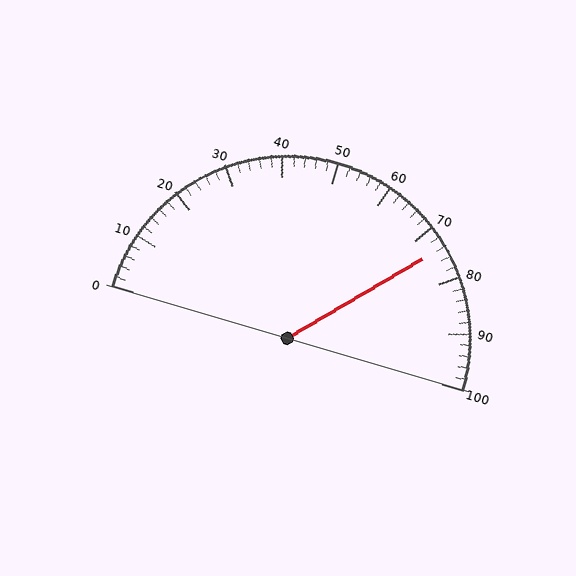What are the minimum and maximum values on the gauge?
The gauge ranges from 0 to 100.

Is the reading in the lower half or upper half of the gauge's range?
The reading is in the upper half of the range (0 to 100).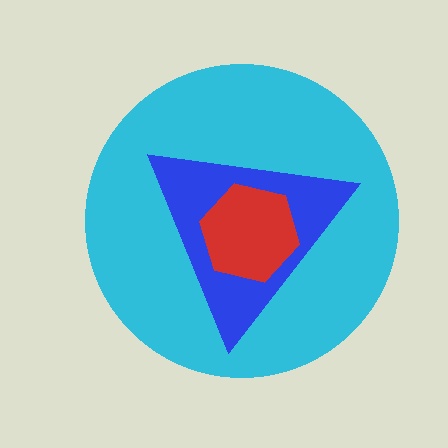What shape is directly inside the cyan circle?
The blue triangle.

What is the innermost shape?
The red hexagon.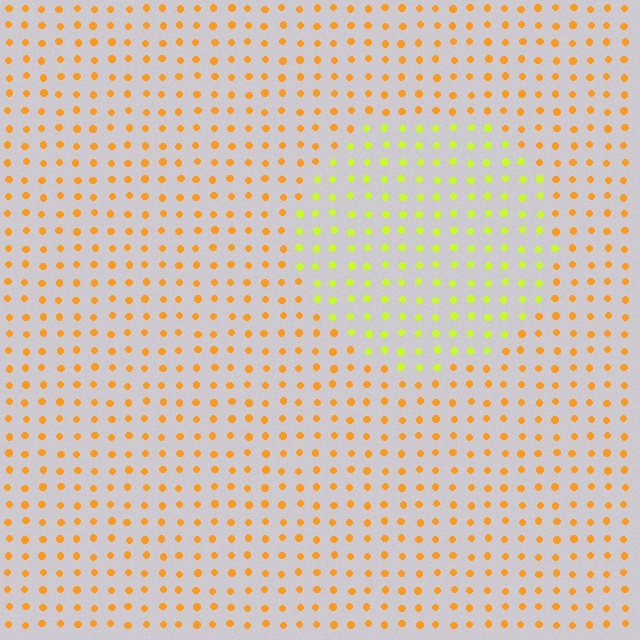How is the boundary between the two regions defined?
The boundary is defined purely by a slight shift in hue (about 41 degrees). Spacing, size, and orientation are identical on both sides.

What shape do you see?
I see a circle.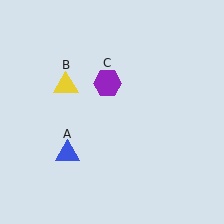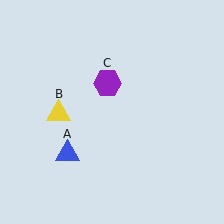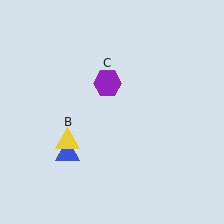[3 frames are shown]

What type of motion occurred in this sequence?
The yellow triangle (object B) rotated counterclockwise around the center of the scene.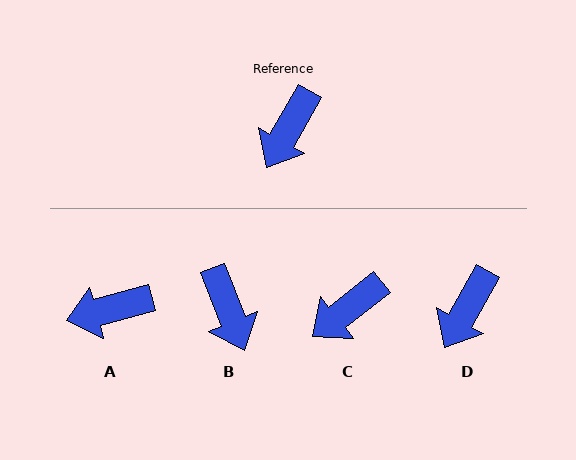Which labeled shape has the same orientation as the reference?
D.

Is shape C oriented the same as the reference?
No, it is off by about 22 degrees.